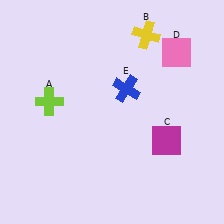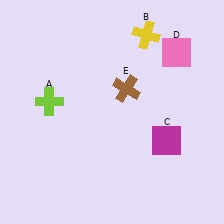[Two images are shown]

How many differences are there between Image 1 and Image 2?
There is 1 difference between the two images.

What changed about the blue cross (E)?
In Image 1, E is blue. In Image 2, it changed to brown.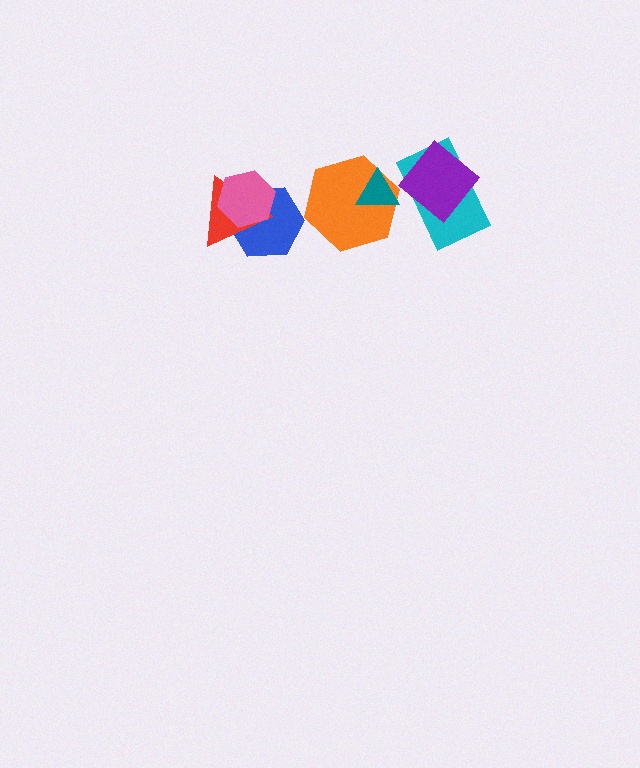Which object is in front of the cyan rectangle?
The purple diamond is in front of the cyan rectangle.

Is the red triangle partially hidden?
Yes, it is partially covered by another shape.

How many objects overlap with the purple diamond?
1 object overlaps with the purple diamond.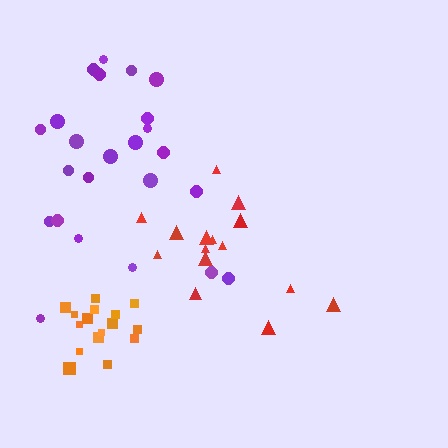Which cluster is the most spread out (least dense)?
Purple.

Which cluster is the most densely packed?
Orange.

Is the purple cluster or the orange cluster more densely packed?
Orange.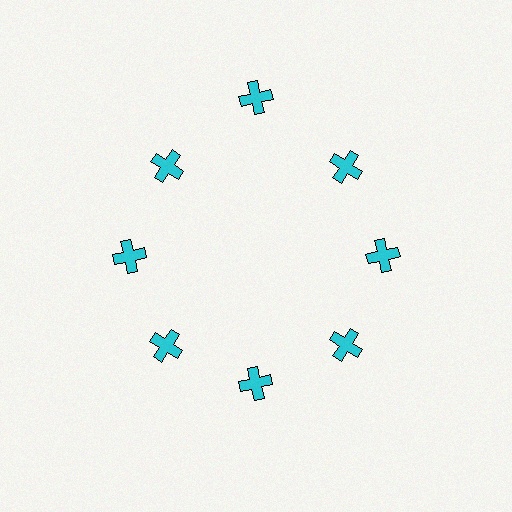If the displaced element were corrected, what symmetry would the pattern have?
It would have 8-fold rotational symmetry — the pattern would map onto itself every 45 degrees.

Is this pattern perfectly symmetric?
No. The 8 cyan crosses are arranged in a ring, but one element near the 12 o'clock position is pushed outward from the center, breaking the 8-fold rotational symmetry.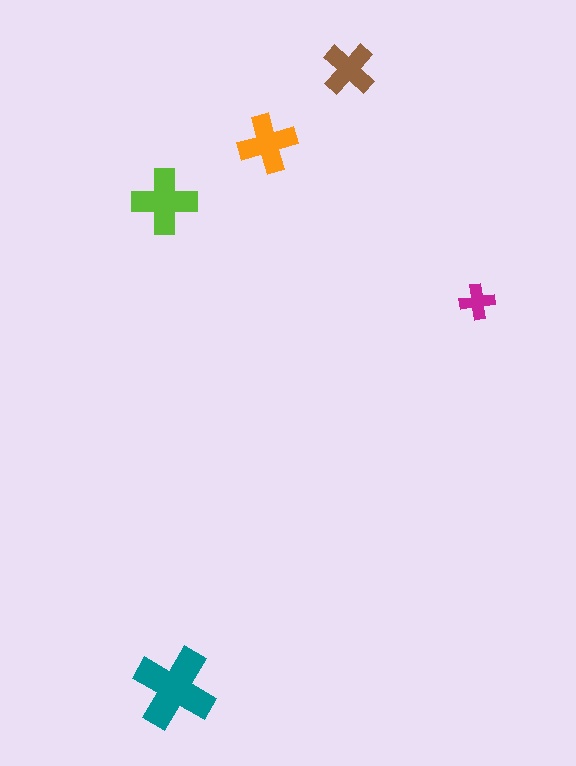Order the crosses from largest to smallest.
the teal one, the lime one, the orange one, the brown one, the magenta one.